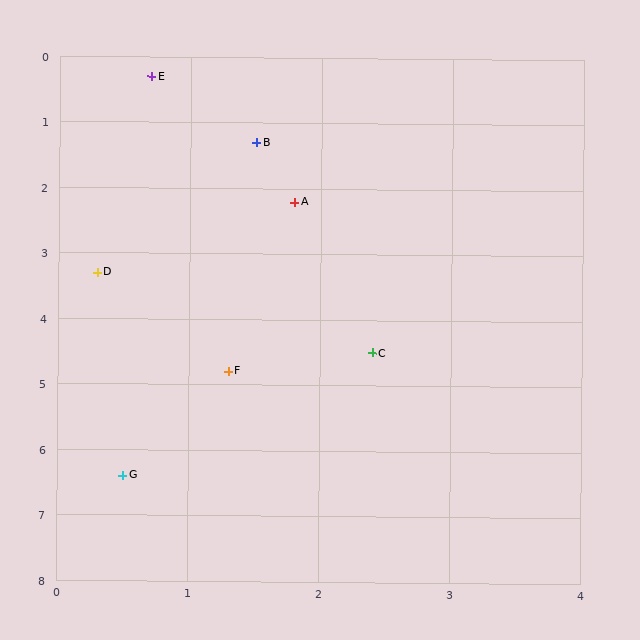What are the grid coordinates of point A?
Point A is at approximately (1.8, 2.2).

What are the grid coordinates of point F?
Point F is at approximately (1.3, 4.8).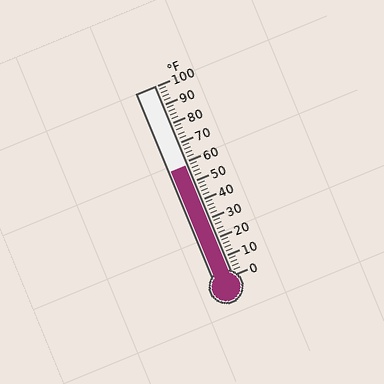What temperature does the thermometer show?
The thermometer shows approximately 58°F.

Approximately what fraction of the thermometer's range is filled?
The thermometer is filled to approximately 60% of its range.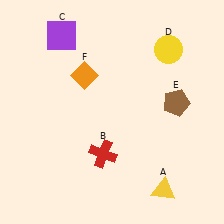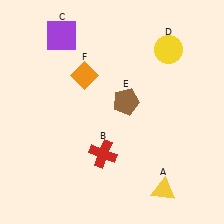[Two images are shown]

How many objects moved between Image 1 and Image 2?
1 object moved between the two images.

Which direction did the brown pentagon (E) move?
The brown pentagon (E) moved left.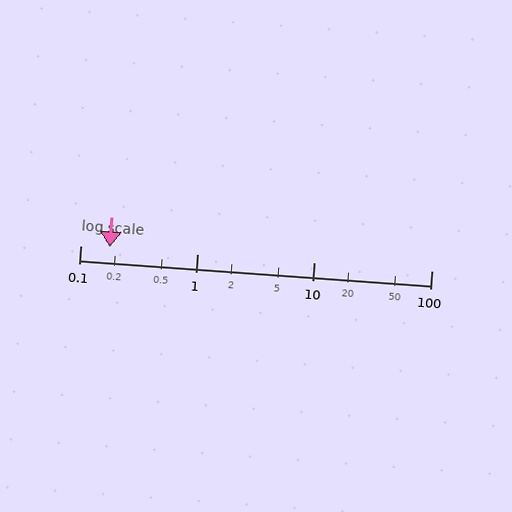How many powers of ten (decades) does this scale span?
The scale spans 3 decades, from 0.1 to 100.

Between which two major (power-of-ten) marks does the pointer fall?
The pointer is between 0.1 and 1.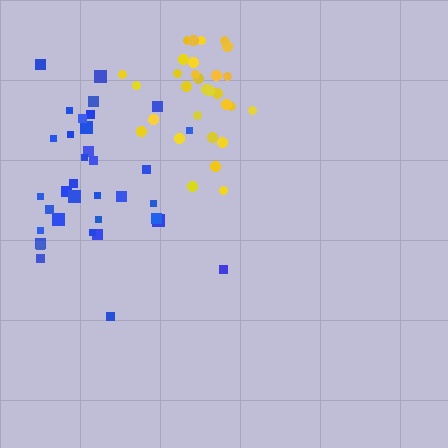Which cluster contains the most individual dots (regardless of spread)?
Blue (35).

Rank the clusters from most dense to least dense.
yellow, blue.